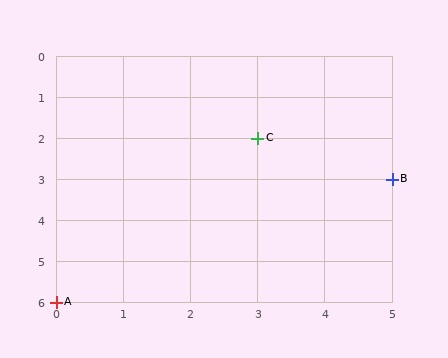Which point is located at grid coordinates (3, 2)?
Point C is at (3, 2).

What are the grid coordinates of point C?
Point C is at grid coordinates (3, 2).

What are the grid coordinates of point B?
Point B is at grid coordinates (5, 3).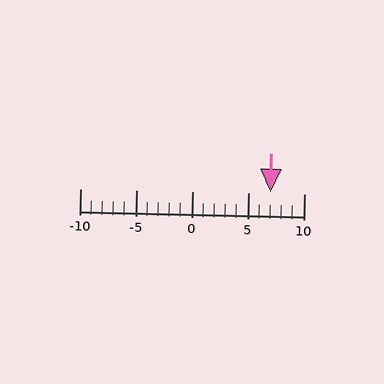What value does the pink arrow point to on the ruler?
The pink arrow points to approximately 7.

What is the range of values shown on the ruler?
The ruler shows values from -10 to 10.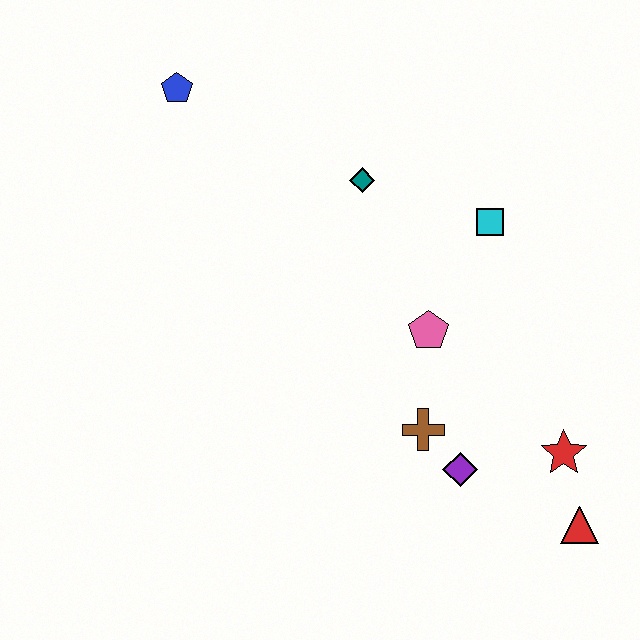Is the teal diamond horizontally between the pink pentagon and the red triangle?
No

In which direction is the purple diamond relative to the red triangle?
The purple diamond is to the left of the red triangle.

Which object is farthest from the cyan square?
The blue pentagon is farthest from the cyan square.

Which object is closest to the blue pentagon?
The teal diamond is closest to the blue pentagon.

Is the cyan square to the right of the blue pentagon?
Yes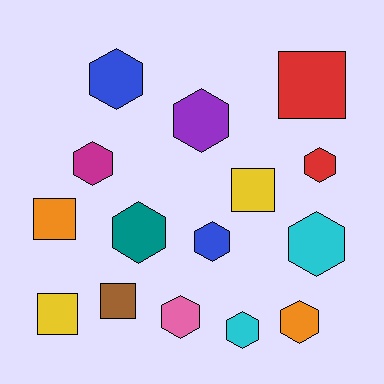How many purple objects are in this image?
There is 1 purple object.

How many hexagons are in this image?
There are 10 hexagons.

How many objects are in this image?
There are 15 objects.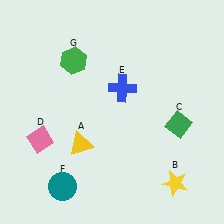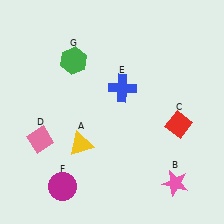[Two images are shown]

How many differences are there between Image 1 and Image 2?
There are 3 differences between the two images.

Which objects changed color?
B changed from yellow to pink. C changed from green to red. F changed from teal to magenta.